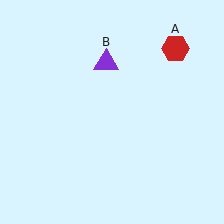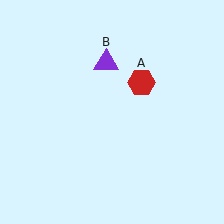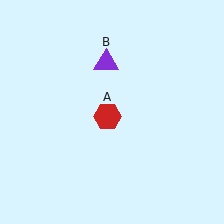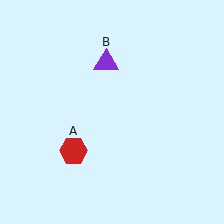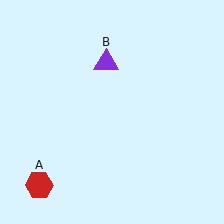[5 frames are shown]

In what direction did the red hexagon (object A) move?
The red hexagon (object A) moved down and to the left.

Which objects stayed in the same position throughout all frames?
Purple triangle (object B) remained stationary.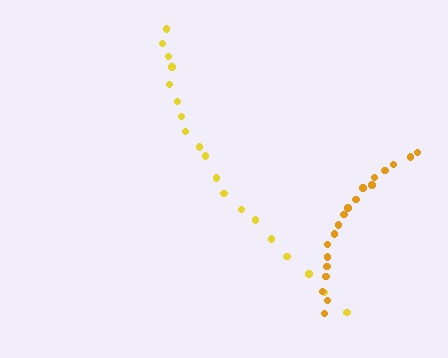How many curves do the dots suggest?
There are 2 distinct paths.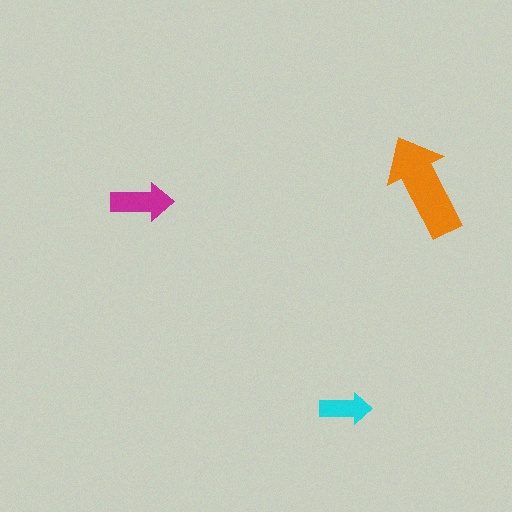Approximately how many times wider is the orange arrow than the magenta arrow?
About 1.5 times wider.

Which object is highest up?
The orange arrow is topmost.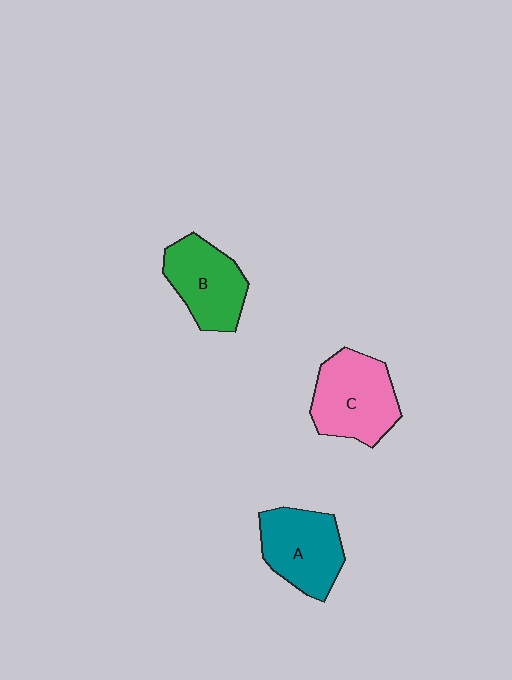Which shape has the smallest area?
Shape B (green).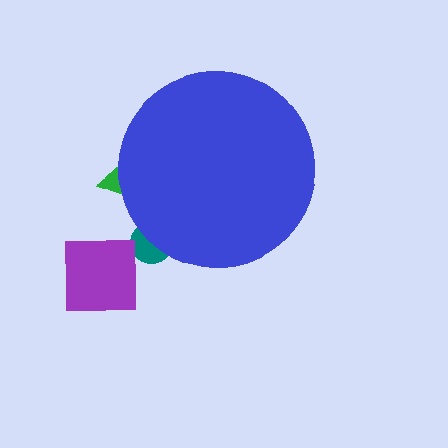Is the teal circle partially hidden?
Yes, the teal circle is partially hidden behind the blue circle.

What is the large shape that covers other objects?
A blue circle.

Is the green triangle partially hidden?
Yes, the green triangle is partially hidden behind the blue circle.